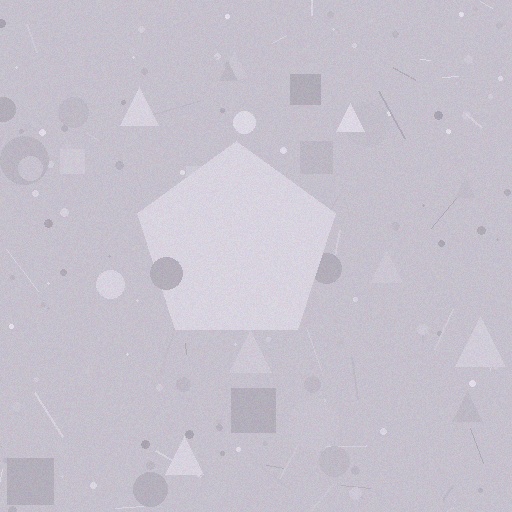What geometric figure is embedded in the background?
A pentagon is embedded in the background.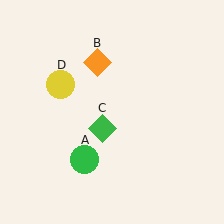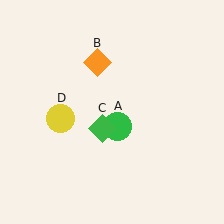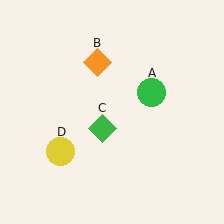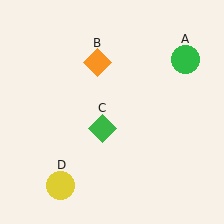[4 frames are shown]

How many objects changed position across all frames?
2 objects changed position: green circle (object A), yellow circle (object D).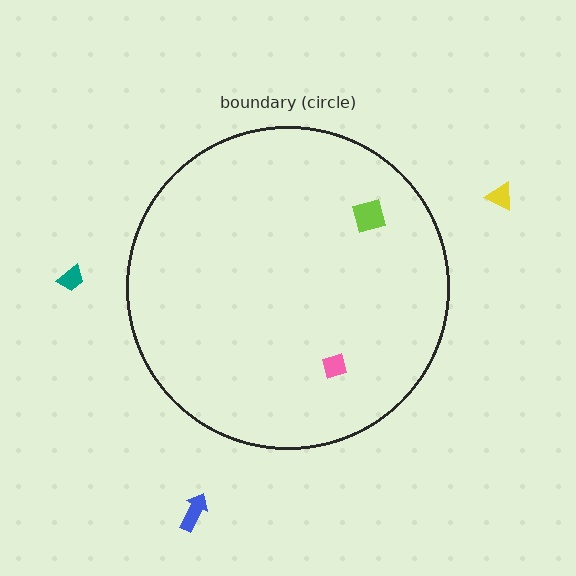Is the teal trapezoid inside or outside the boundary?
Outside.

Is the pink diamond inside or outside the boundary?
Inside.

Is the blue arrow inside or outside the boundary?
Outside.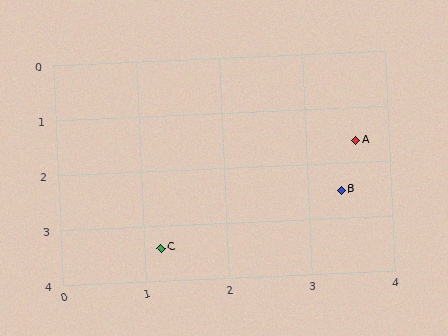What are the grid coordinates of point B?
Point B is at approximately (3.4, 2.5).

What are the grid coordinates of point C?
Point C is at approximately (1.2, 3.4).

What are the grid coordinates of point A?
Point A is at approximately (3.6, 1.6).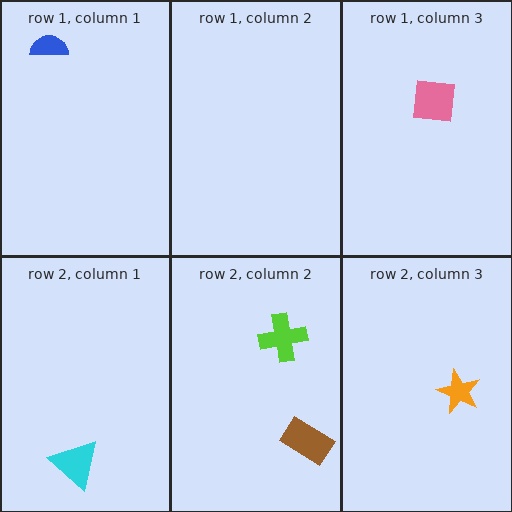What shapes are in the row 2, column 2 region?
The brown rectangle, the lime cross.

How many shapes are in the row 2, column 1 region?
1.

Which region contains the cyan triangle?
The row 2, column 1 region.